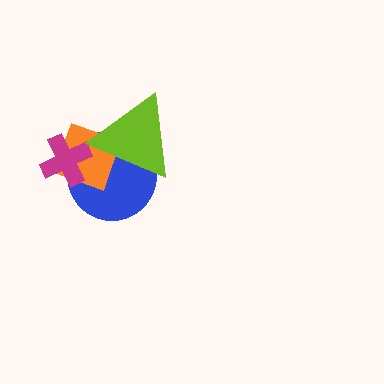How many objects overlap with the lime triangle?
2 objects overlap with the lime triangle.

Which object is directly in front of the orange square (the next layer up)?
The magenta cross is directly in front of the orange square.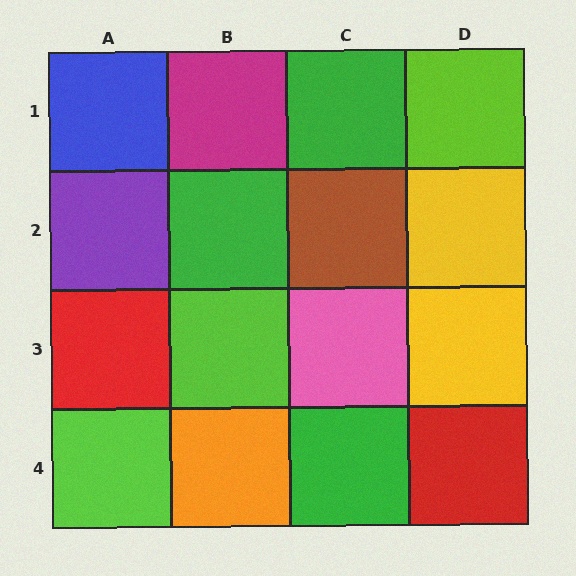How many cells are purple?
1 cell is purple.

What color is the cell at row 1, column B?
Magenta.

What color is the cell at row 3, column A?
Red.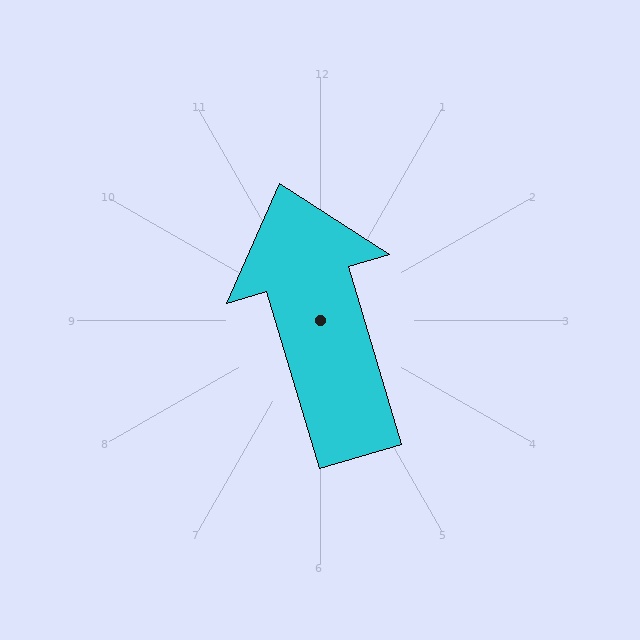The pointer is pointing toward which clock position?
Roughly 11 o'clock.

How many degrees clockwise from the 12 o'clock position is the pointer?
Approximately 343 degrees.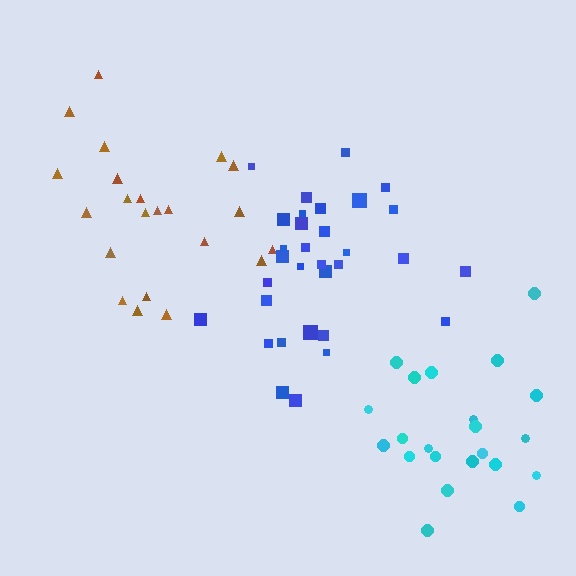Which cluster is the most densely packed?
Cyan.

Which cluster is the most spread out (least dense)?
Brown.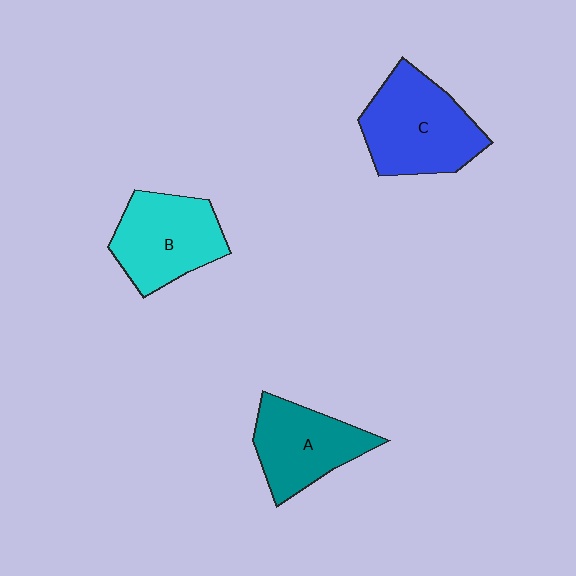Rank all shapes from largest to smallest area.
From largest to smallest: C (blue), B (cyan), A (teal).